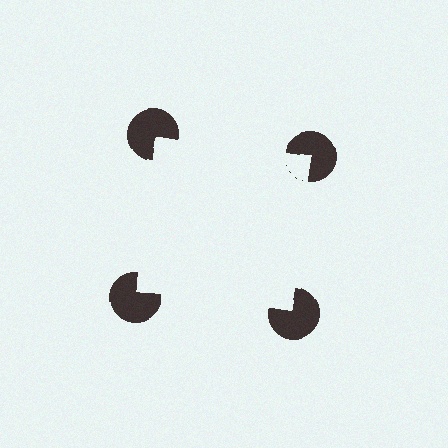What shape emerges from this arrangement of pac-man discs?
An illusory square — its edges are inferred from the aligned wedge cuts in the pac-man discs, not physically drawn.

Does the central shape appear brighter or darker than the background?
It typically appears slightly brighter than the background, even though no actual brightness change is drawn.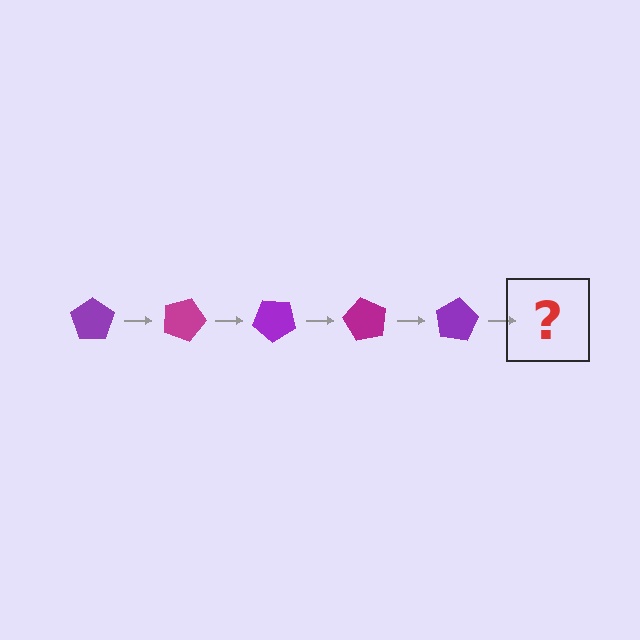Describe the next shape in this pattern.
It should be a magenta pentagon, rotated 100 degrees from the start.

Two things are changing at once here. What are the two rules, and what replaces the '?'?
The two rules are that it rotates 20 degrees each step and the color cycles through purple and magenta. The '?' should be a magenta pentagon, rotated 100 degrees from the start.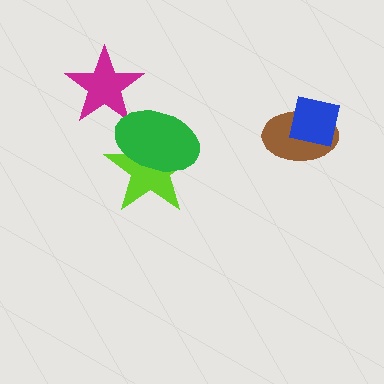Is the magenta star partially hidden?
Yes, it is partially covered by another shape.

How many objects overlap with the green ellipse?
2 objects overlap with the green ellipse.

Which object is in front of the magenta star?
The green ellipse is in front of the magenta star.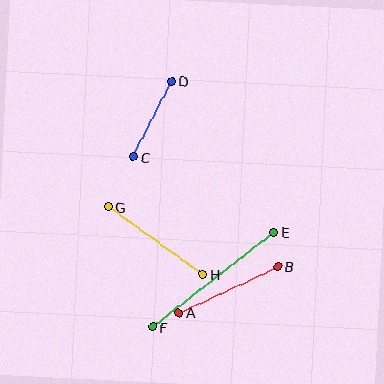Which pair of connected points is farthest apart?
Points E and F are farthest apart.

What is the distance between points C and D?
The distance is approximately 85 pixels.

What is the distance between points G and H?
The distance is approximately 116 pixels.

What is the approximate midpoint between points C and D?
The midpoint is at approximately (153, 119) pixels.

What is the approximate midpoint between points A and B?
The midpoint is at approximately (228, 290) pixels.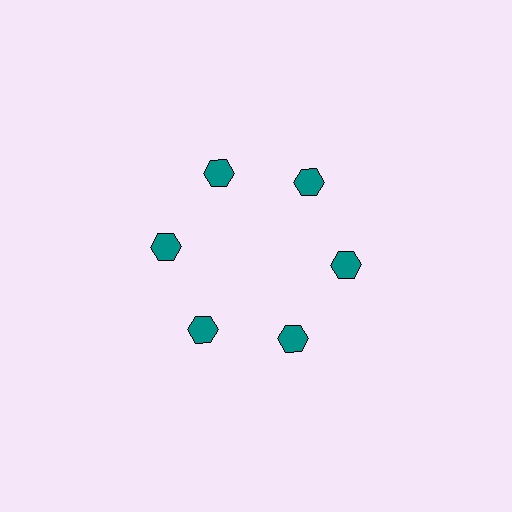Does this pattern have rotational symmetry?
Yes, this pattern has 6-fold rotational symmetry. It looks the same after rotating 60 degrees around the center.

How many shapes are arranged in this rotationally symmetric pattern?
There are 6 shapes, arranged in 6 groups of 1.